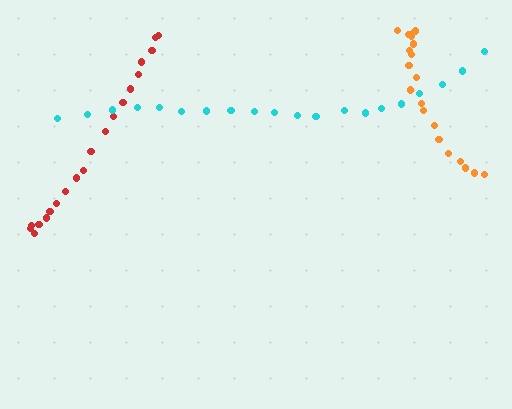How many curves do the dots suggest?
There are 3 distinct paths.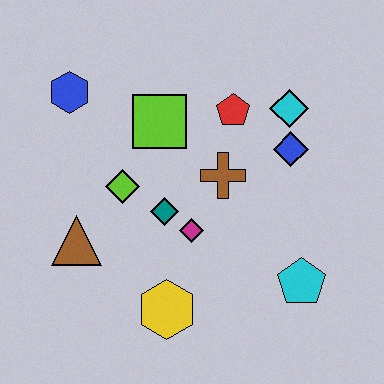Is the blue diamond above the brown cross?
Yes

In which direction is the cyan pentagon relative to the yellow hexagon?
The cyan pentagon is to the right of the yellow hexagon.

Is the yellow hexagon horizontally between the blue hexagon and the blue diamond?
Yes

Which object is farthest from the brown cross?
The blue hexagon is farthest from the brown cross.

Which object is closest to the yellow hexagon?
The magenta diamond is closest to the yellow hexagon.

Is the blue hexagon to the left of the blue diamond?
Yes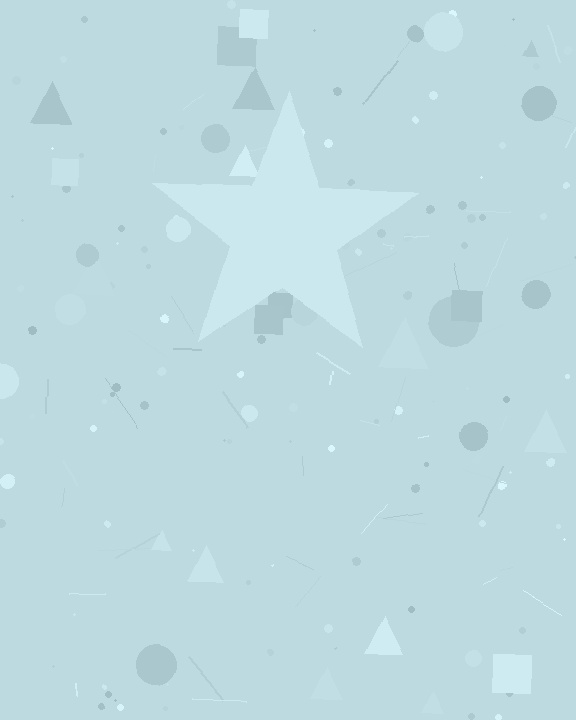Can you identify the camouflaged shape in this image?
The camouflaged shape is a star.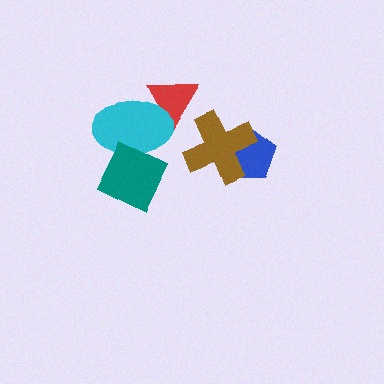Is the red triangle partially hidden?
Yes, it is partially covered by another shape.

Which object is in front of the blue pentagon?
The brown cross is in front of the blue pentagon.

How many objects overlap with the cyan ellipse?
2 objects overlap with the cyan ellipse.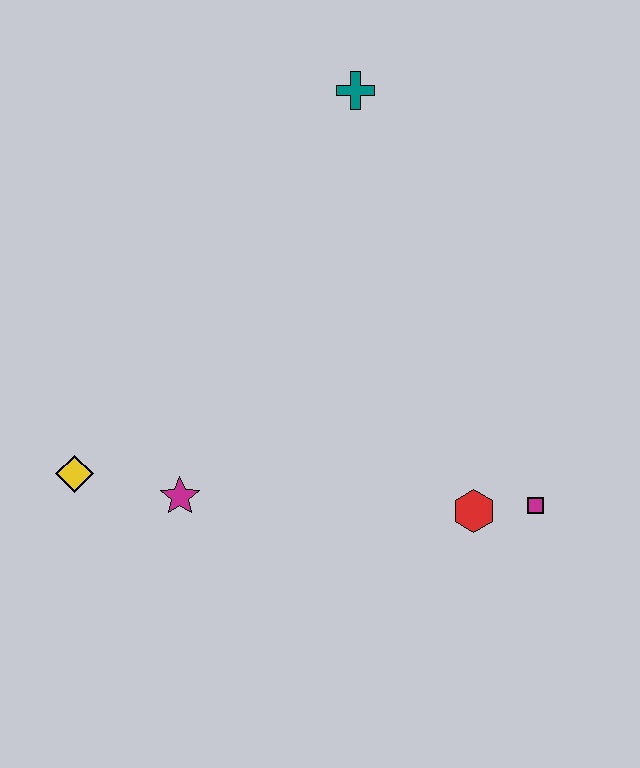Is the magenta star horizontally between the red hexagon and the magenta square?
No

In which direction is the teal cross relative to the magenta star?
The teal cross is above the magenta star.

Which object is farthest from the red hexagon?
The teal cross is farthest from the red hexagon.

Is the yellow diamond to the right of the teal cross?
No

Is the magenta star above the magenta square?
Yes